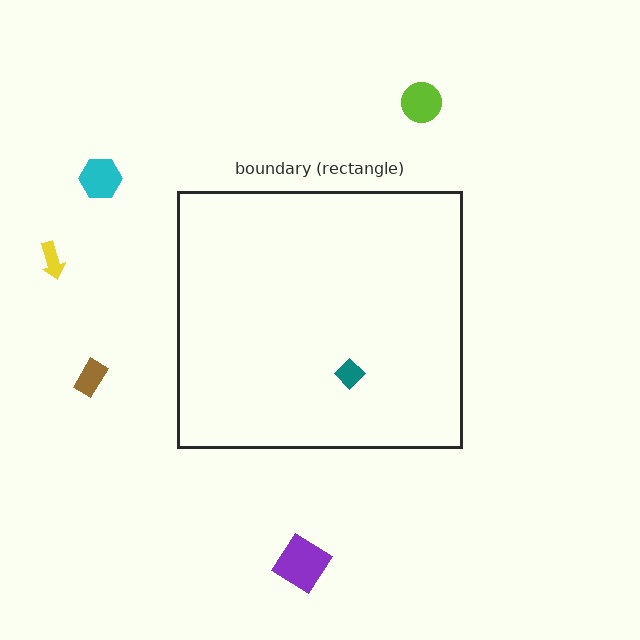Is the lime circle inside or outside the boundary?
Outside.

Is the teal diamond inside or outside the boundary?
Inside.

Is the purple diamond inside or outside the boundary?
Outside.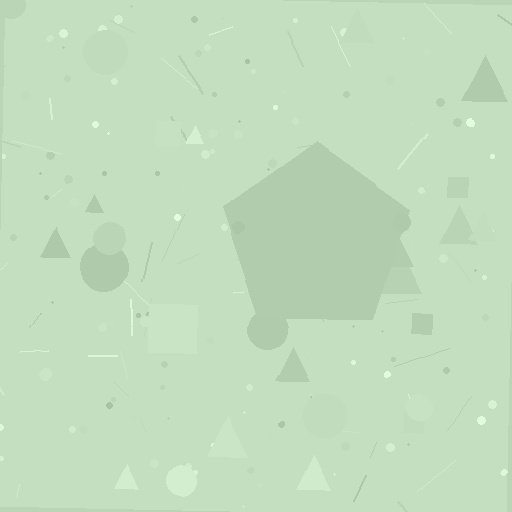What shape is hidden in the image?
A pentagon is hidden in the image.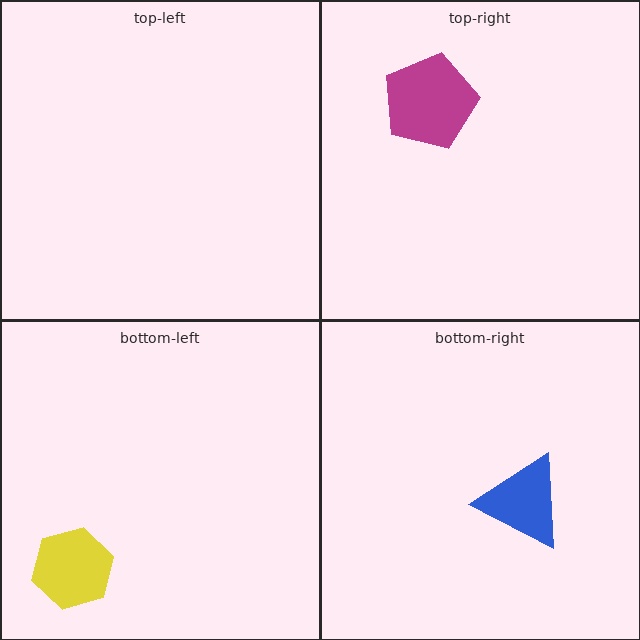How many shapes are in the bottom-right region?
1.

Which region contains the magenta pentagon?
The top-right region.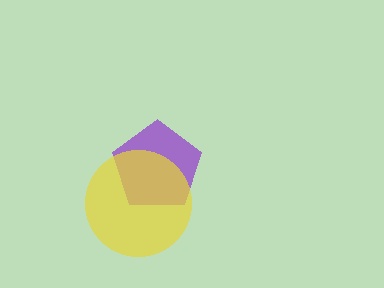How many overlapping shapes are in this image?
There are 2 overlapping shapes in the image.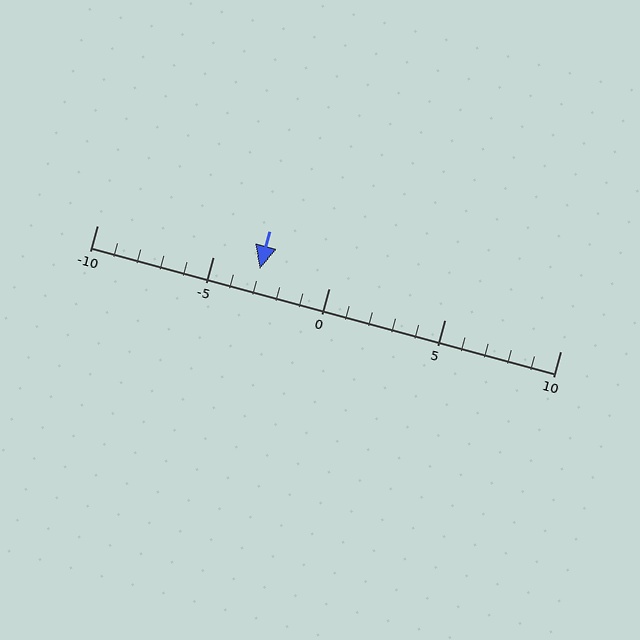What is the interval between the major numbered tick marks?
The major tick marks are spaced 5 units apart.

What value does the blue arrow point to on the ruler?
The blue arrow points to approximately -3.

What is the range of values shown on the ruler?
The ruler shows values from -10 to 10.